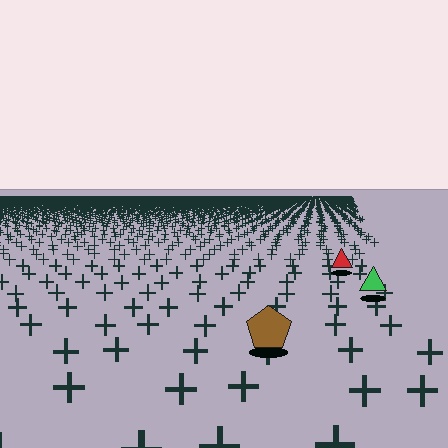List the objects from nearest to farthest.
From nearest to farthest: the brown pentagon, the green triangle, the red triangle.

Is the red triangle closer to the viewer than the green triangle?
No. The green triangle is closer — you can tell from the texture gradient: the ground texture is coarser near it.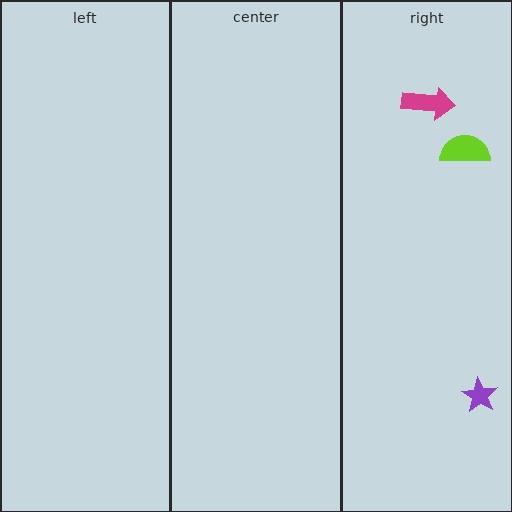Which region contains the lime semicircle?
The right region.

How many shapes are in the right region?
3.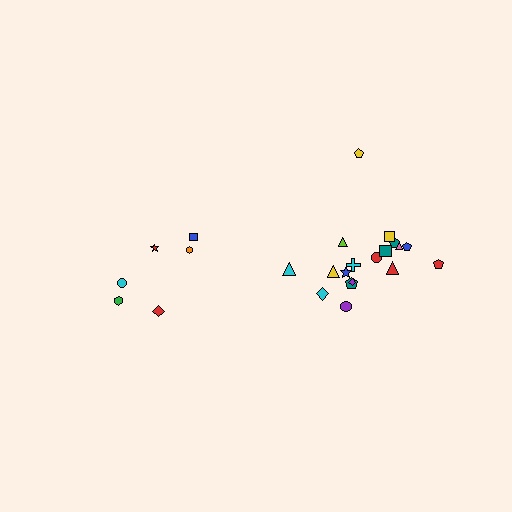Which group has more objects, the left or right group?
The right group.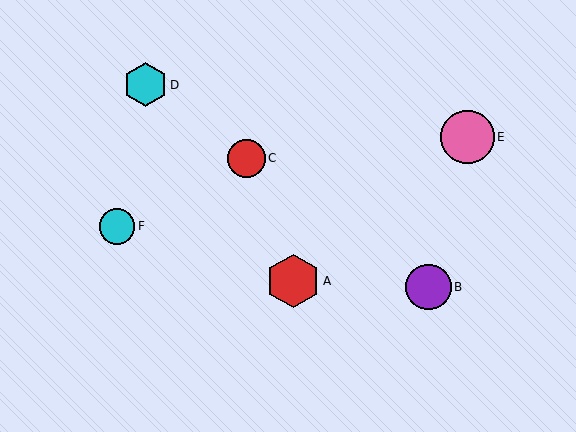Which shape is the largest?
The pink circle (labeled E) is the largest.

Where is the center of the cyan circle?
The center of the cyan circle is at (117, 226).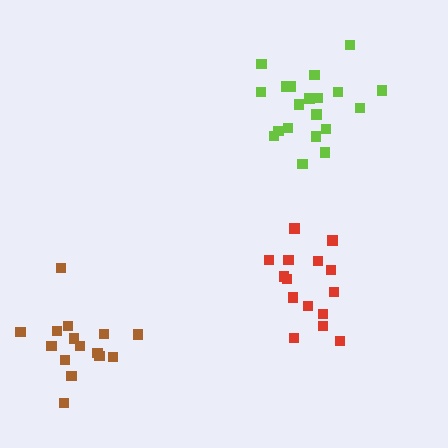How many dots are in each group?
Group 1: 15 dots, Group 2: 15 dots, Group 3: 20 dots (50 total).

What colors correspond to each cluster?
The clusters are colored: red, brown, lime.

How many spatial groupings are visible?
There are 3 spatial groupings.